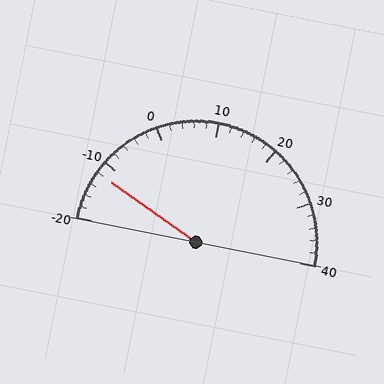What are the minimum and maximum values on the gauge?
The gauge ranges from -20 to 40.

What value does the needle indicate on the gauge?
The needle indicates approximately -12.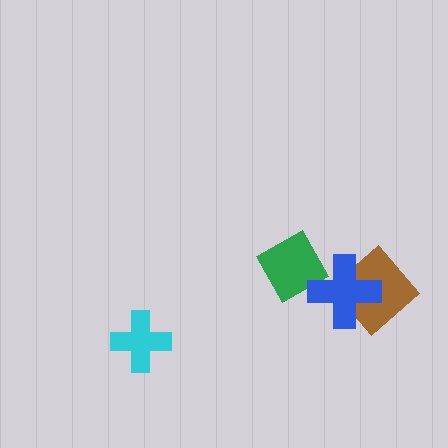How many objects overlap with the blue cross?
2 objects overlap with the blue cross.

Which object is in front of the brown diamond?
The blue cross is in front of the brown diamond.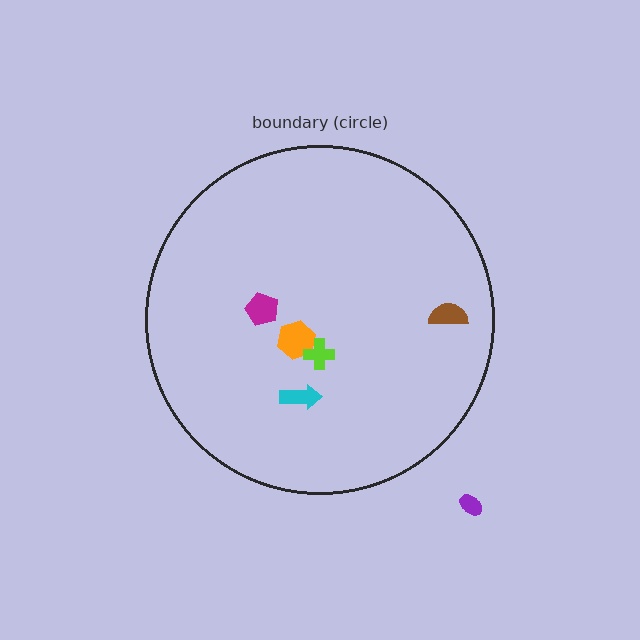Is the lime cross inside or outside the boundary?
Inside.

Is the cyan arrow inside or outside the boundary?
Inside.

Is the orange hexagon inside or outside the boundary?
Inside.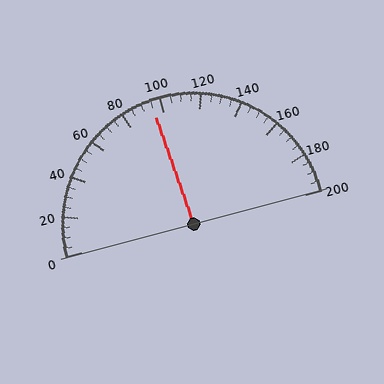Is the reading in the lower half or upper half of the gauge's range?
The reading is in the lower half of the range (0 to 200).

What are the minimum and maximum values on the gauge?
The gauge ranges from 0 to 200.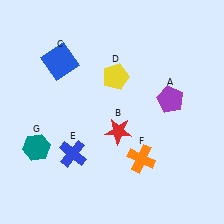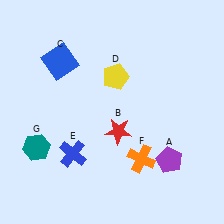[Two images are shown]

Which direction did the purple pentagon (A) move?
The purple pentagon (A) moved down.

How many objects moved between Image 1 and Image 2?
1 object moved between the two images.